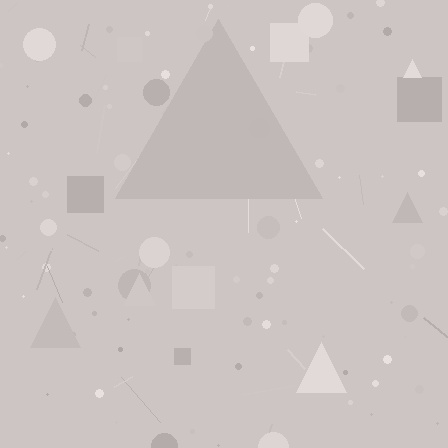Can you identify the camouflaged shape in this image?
The camouflaged shape is a triangle.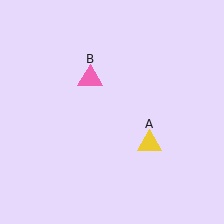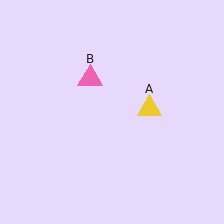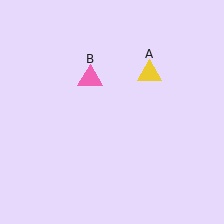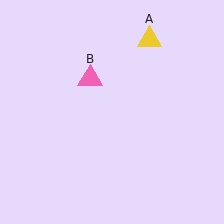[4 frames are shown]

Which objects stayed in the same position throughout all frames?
Pink triangle (object B) remained stationary.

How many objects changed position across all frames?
1 object changed position: yellow triangle (object A).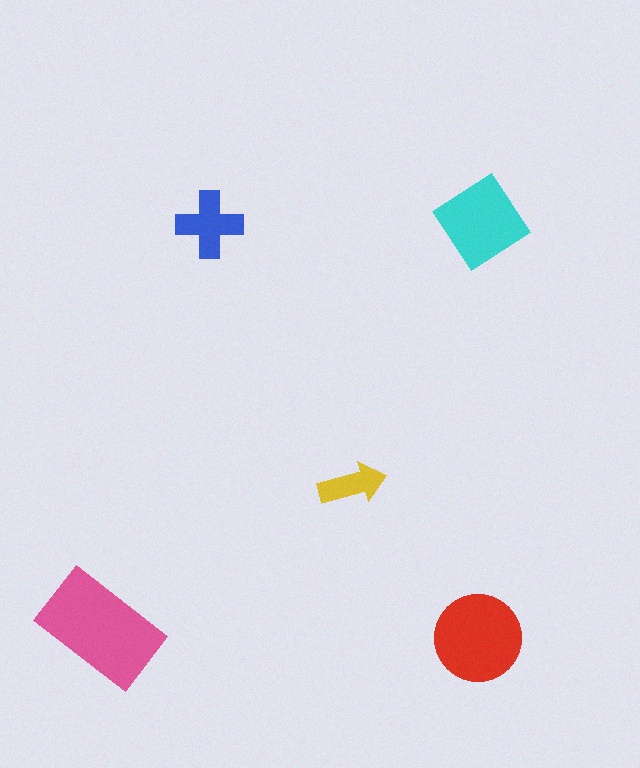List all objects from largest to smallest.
The pink rectangle, the red circle, the cyan diamond, the blue cross, the yellow arrow.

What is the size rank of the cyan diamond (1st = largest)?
3rd.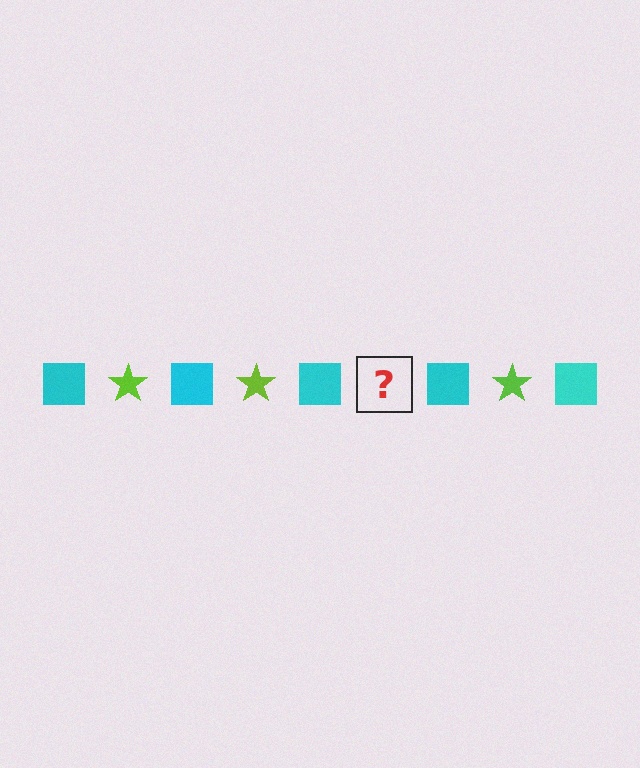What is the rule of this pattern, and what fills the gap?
The rule is that the pattern alternates between cyan square and lime star. The gap should be filled with a lime star.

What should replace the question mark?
The question mark should be replaced with a lime star.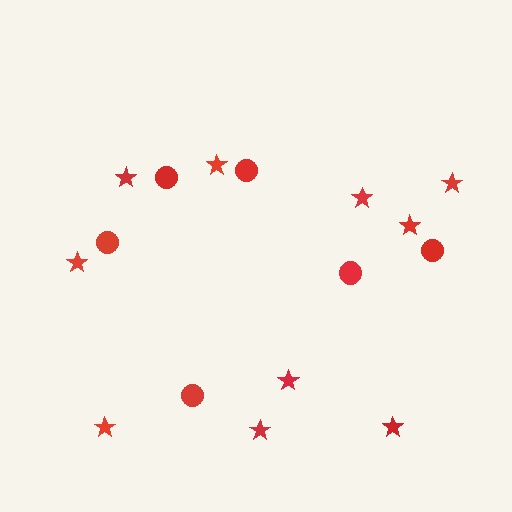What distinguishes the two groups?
There are 2 groups: one group of stars (10) and one group of circles (6).